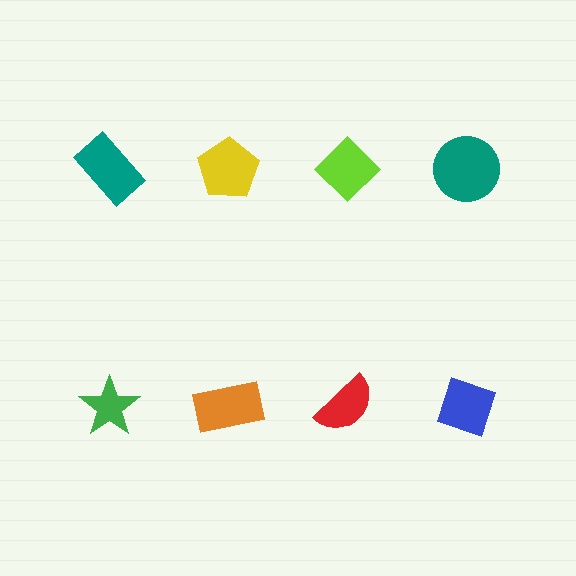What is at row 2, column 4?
A blue diamond.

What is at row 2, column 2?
An orange rectangle.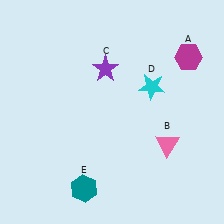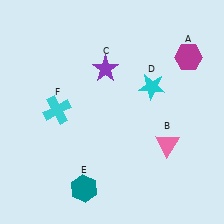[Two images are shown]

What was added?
A cyan cross (F) was added in Image 2.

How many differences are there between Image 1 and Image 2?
There is 1 difference between the two images.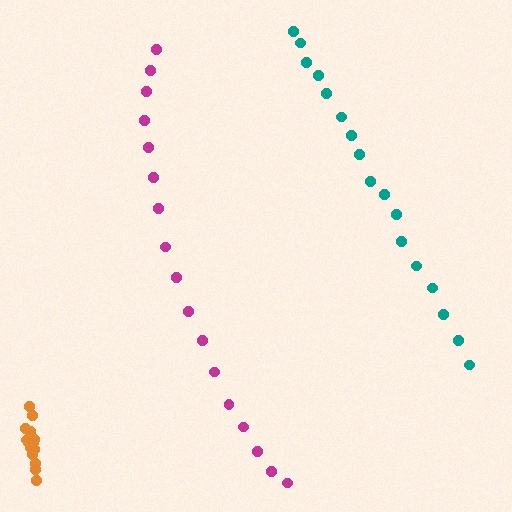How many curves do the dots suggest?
There are 3 distinct paths.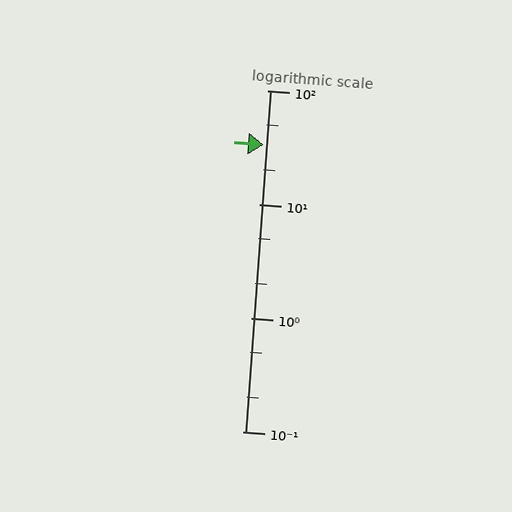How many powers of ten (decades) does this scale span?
The scale spans 3 decades, from 0.1 to 100.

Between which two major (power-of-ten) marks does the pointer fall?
The pointer is between 10 and 100.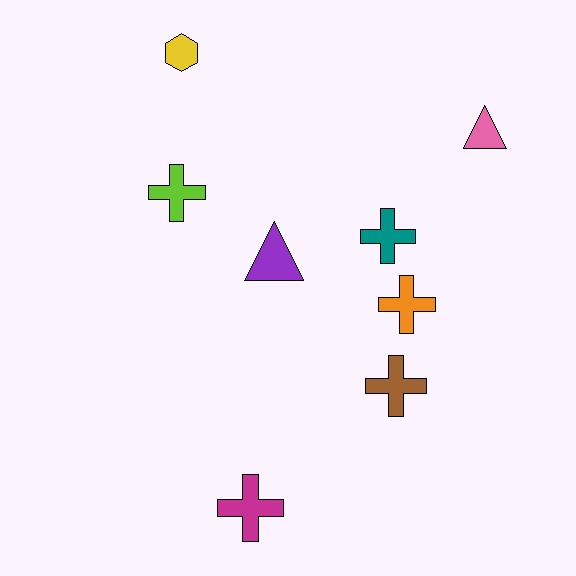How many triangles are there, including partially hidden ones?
There are 2 triangles.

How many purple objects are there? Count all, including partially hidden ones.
There is 1 purple object.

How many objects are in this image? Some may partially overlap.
There are 8 objects.